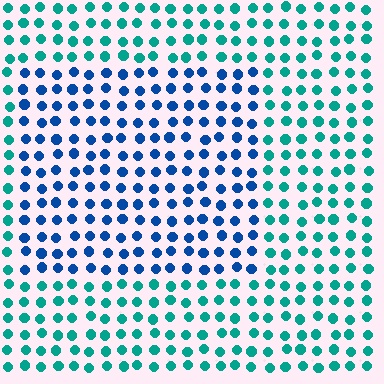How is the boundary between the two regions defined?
The boundary is defined purely by a slight shift in hue (about 43 degrees). Spacing, size, and orientation are identical on both sides.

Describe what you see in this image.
The image is filled with small teal elements in a uniform arrangement. A rectangle-shaped region is visible where the elements are tinted to a slightly different hue, forming a subtle color boundary.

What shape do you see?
I see a rectangle.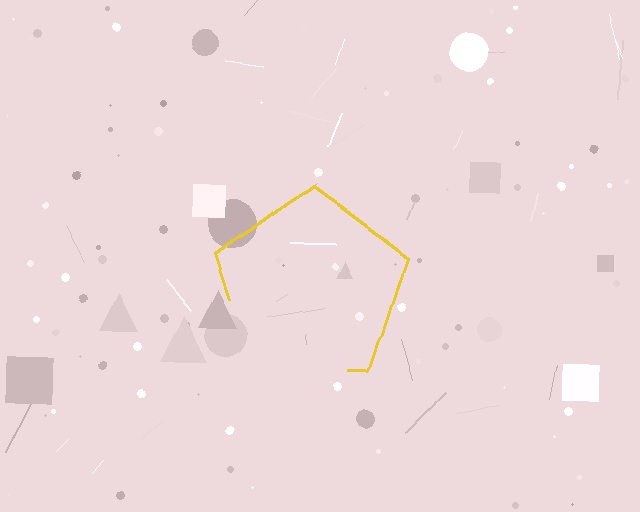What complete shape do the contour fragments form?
The contour fragments form a pentagon.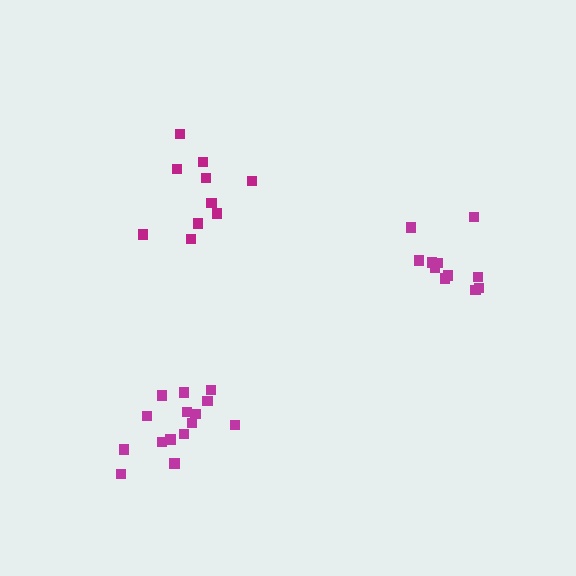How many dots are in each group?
Group 1: 15 dots, Group 2: 10 dots, Group 3: 11 dots (36 total).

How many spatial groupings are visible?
There are 3 spatial groupings.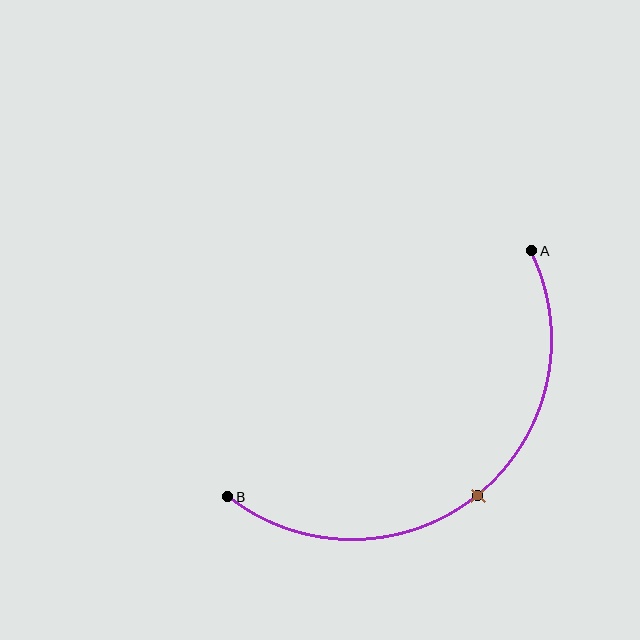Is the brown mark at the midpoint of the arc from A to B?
Yes. The brown mark lies on the arc at equal arc-length from both A and B — it is the arc midpoint.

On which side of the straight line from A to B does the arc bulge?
The arc bulges below and to the right of the straight line connecting A and B.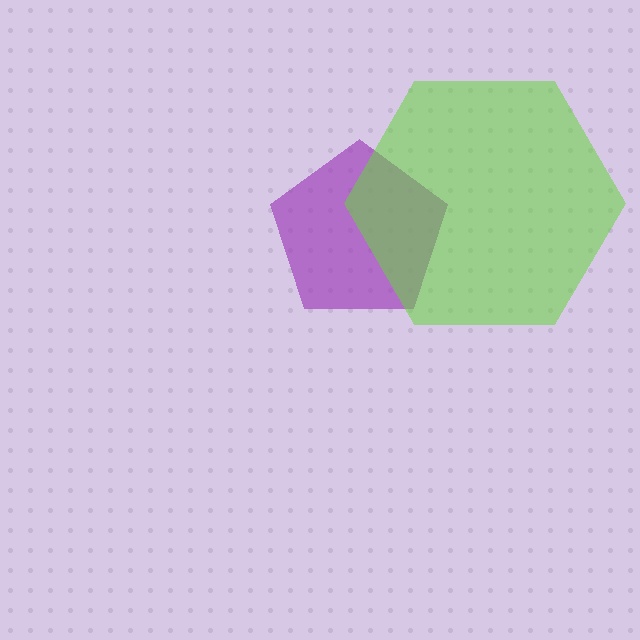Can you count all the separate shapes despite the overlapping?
Yes, there are 2 separate shapes.